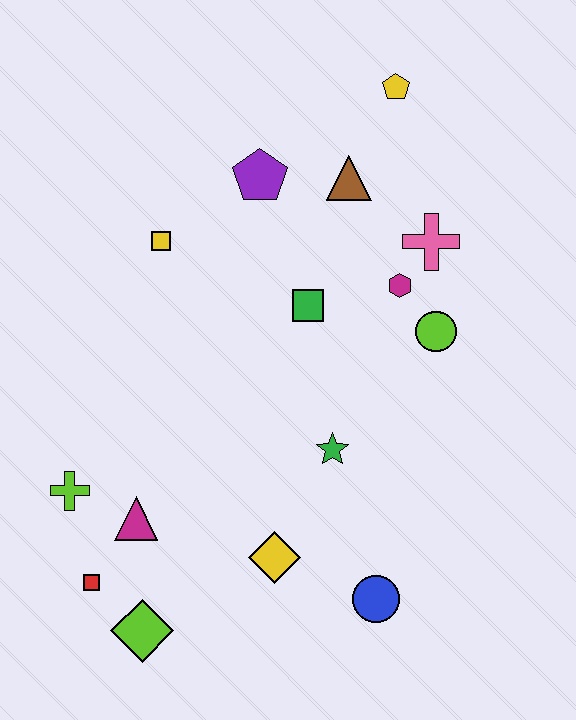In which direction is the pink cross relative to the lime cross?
The pink cross is to the right of the lime cross.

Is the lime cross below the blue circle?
No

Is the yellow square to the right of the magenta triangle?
Yes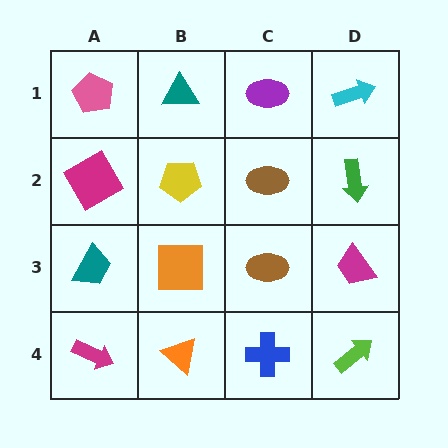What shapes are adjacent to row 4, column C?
A brown ellipse (row 3, column C), an orange triangle (row 4, column B), a lime arrow (row 4, column D).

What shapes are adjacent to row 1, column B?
A yellow pentagon (row 2, column B), a pink pentagon (row 1, column A), a purple ellipse (row 1, column C).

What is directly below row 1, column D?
A green arrow.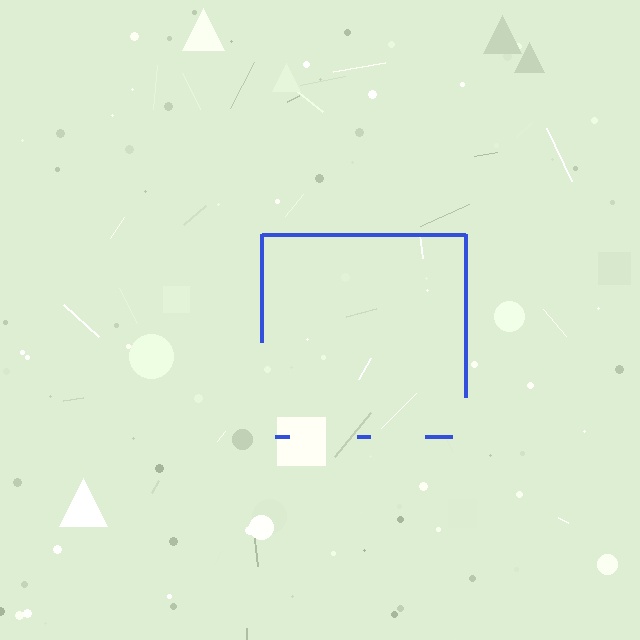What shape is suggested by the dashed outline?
The dashed outline suggests a square.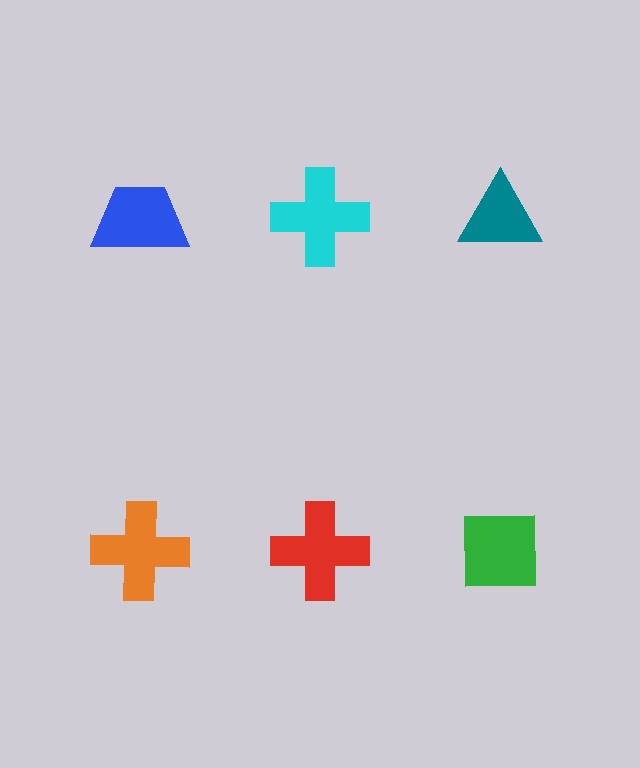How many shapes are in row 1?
3 shapes.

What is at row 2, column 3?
A green square.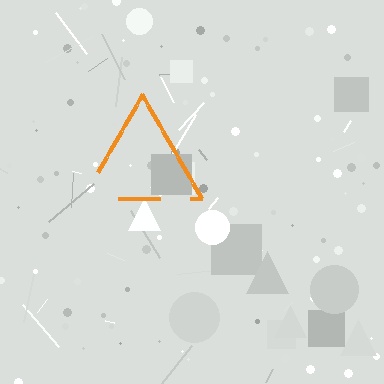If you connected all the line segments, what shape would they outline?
They would outline a triangle.